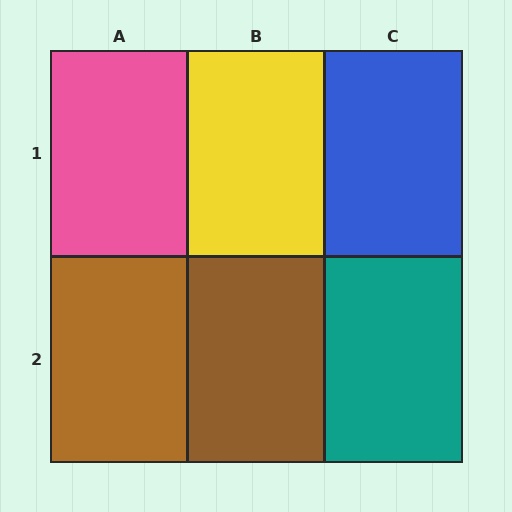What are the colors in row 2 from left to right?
Brown, brown, teal.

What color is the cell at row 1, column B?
Yellow.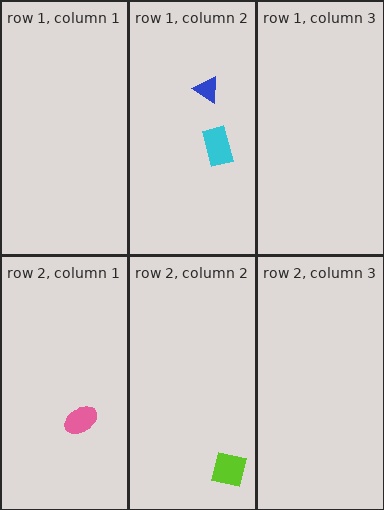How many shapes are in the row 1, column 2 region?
2.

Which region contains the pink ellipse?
The row 2, column 1 region.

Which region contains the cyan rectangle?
The row 1, column 2 region.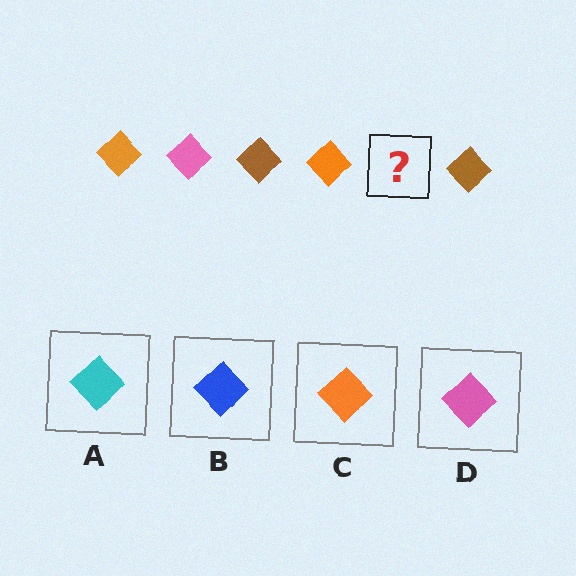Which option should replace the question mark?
Option D.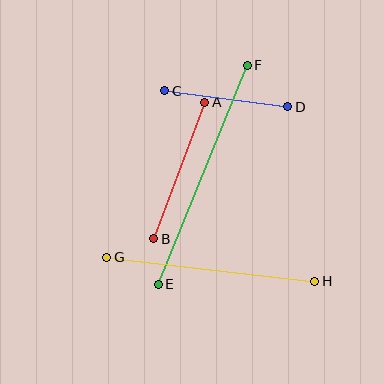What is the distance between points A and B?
The distance is approximately 146 pixels.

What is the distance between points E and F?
The distance is approximately 236 pixels.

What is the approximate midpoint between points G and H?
The midpoint is at approximately (211, 269) pixels.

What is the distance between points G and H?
The distance is approximately 210 pixels.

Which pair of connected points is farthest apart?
Points E and F are farthest apart.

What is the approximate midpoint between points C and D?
The midpoint is at approximately (226, 99) pixels.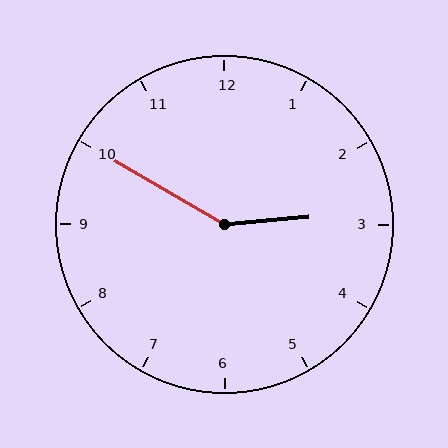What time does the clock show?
2:50.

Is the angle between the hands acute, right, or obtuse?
It is obtuse.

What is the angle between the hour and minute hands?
Approximately 145 degrees.